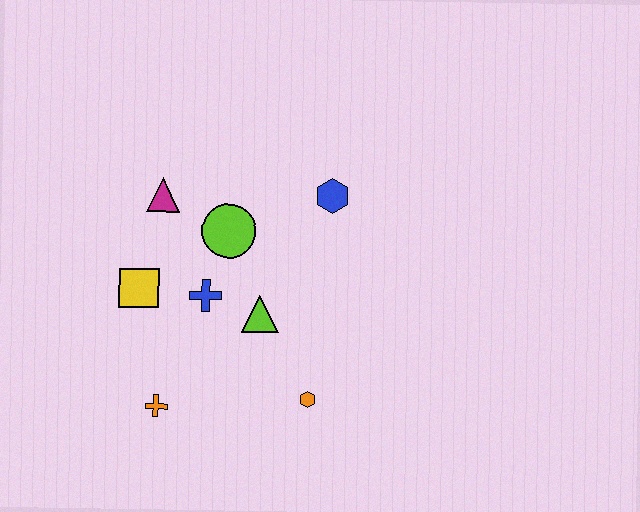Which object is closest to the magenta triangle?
The lime circle is closest to the magenta triangle.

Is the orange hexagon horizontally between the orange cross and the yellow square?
No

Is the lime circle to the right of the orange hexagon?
No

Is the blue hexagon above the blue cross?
Yes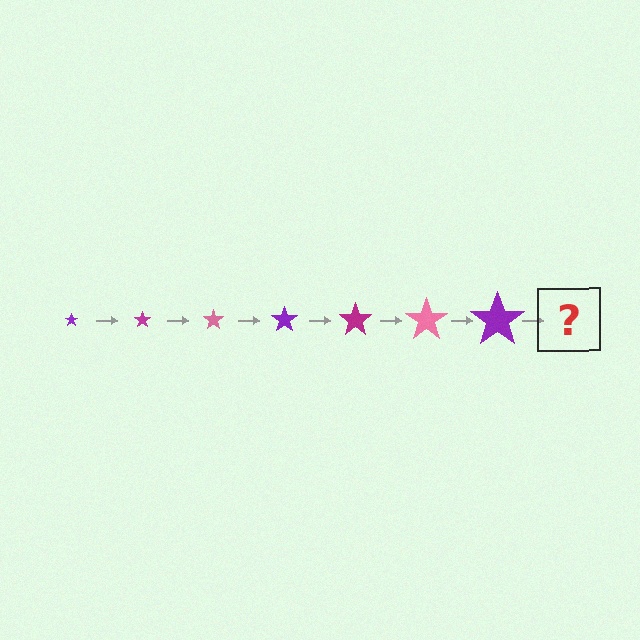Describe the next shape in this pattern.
It should be a magenta star, larger than the previous one.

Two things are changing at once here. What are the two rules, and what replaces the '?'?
The two rules are that the star grows larger each step and the color cycles through purple, magenta, and pink. The '?' should be a magenta star, larger than the previous one.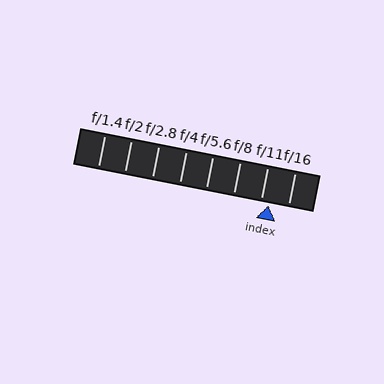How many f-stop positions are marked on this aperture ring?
There are 8 f-stop positions marked.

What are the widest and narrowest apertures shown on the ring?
The widest aperture shown is f/1.4 and the narrowest is f/16.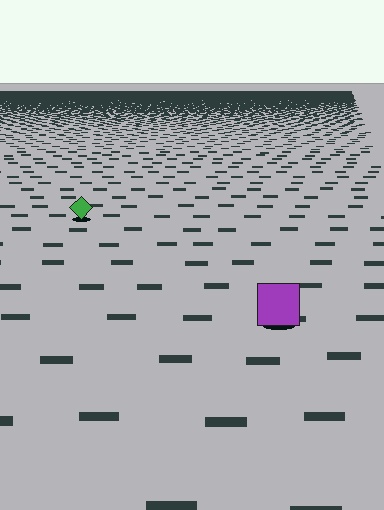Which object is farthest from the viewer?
The green diamond is farthest from the viewer. It appears smaller and the ground texture around it is denser.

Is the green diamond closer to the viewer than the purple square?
No. The purple square is closer — you can tell from the texture gradient: the ground texture is coarser near it.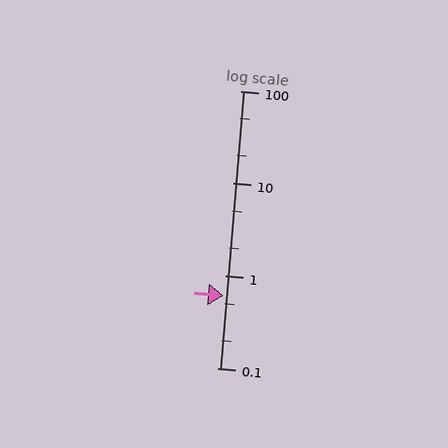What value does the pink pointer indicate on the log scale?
The pointer indicates approximately 0.6.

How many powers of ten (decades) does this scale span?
The scale spans 3 decades, from 0.1 to 100.